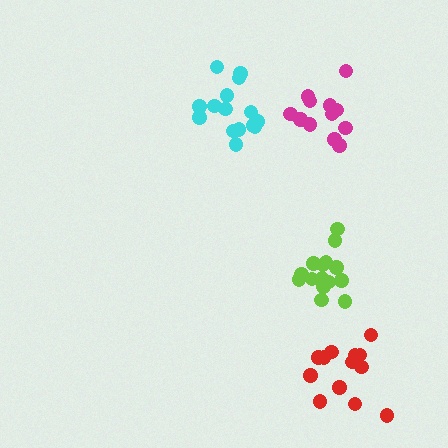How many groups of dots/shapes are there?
There are 4 groups.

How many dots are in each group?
Group 1: 15 dots, Group 2: 15 dots, Group 3: 12 dots, Group 4: 13 dots (55 total).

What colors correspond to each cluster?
The clusters are colored: cyan, lime, magenta, red.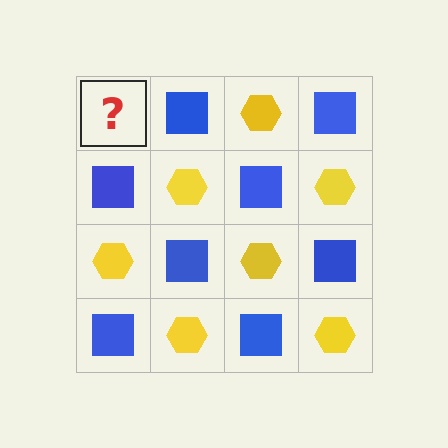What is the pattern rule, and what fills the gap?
The rule is that it alternates yellow hexagon and blue square in a checkerboard pattern. The gap should be filled with a yellow hexagon.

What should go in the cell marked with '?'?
The missing cell should contain a yellow hexagon.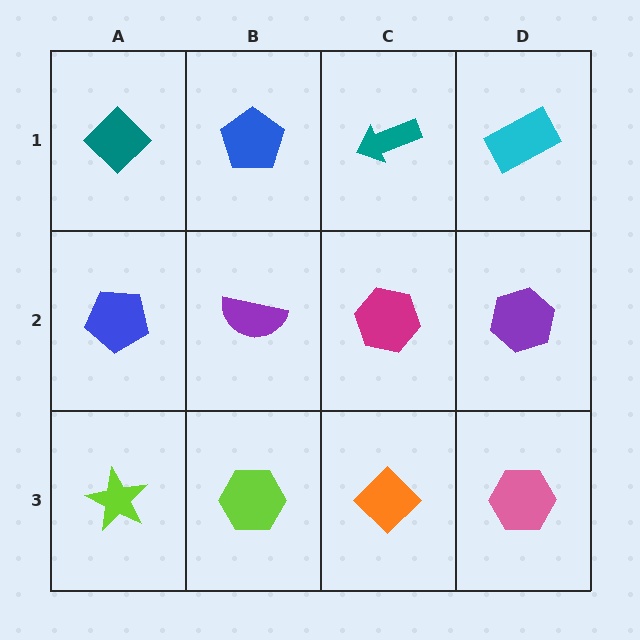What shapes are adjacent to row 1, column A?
A blue pentagon (row 2, column A), a blue pentagon (row 1, column B).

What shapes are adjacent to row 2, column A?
A teal diamond (row 1, column A), a lime star (row 3, column A), a purple semicircle (row 2, column B).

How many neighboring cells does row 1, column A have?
2.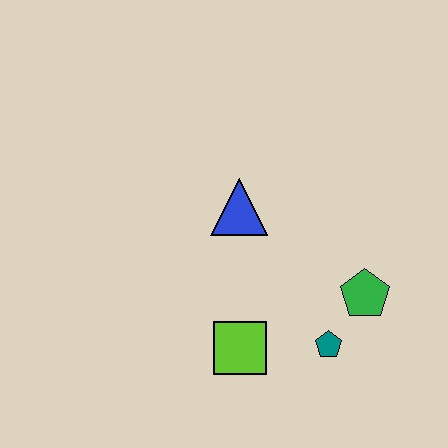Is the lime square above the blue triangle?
No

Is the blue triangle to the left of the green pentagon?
Yes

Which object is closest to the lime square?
The teal pentagon is closest to the lime square.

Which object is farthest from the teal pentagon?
The blue triangle is farthest from the teal pentagon.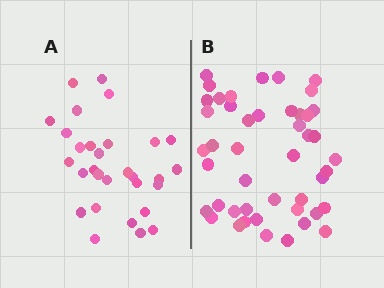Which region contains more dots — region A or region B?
Region B (the right region) has more dots.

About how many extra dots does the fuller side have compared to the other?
Region B has approximately 15 more dots than region A.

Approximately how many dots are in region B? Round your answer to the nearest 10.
About 50 dots. (The exact count is 46, which rounds to 50.)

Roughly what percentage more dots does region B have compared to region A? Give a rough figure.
About 55% more.